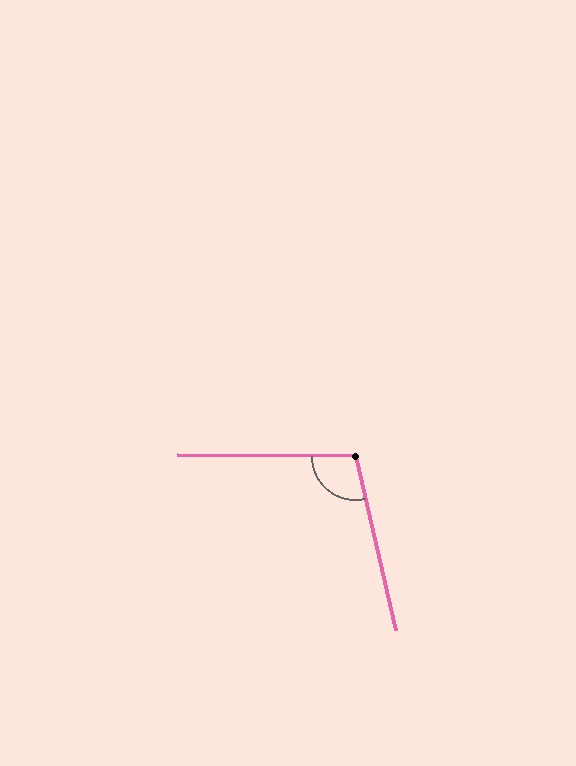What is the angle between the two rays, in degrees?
Approximately 103 degrees.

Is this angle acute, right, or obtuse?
It is obtuse.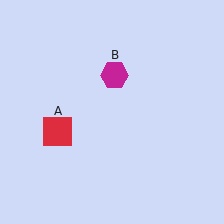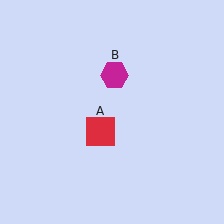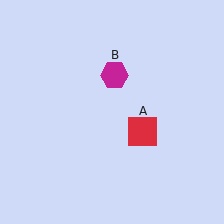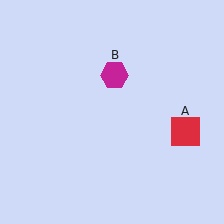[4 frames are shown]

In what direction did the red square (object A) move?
The red square (object A) moved right.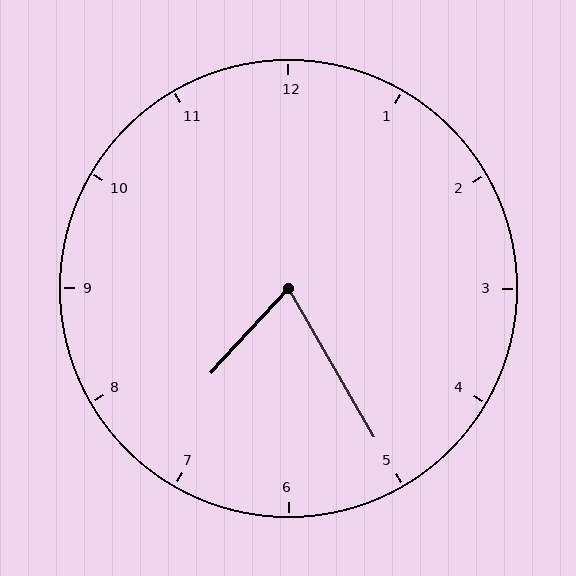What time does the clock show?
7:25.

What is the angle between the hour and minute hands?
Approximately 72 degrees.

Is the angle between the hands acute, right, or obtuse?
It is acute.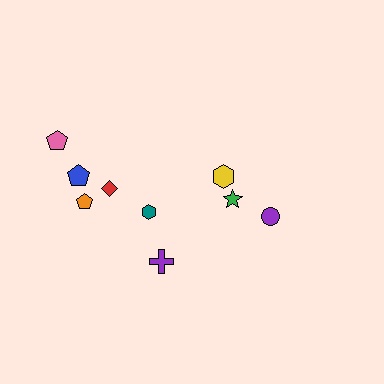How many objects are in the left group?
There are 6 objects.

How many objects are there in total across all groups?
There are 9 objects.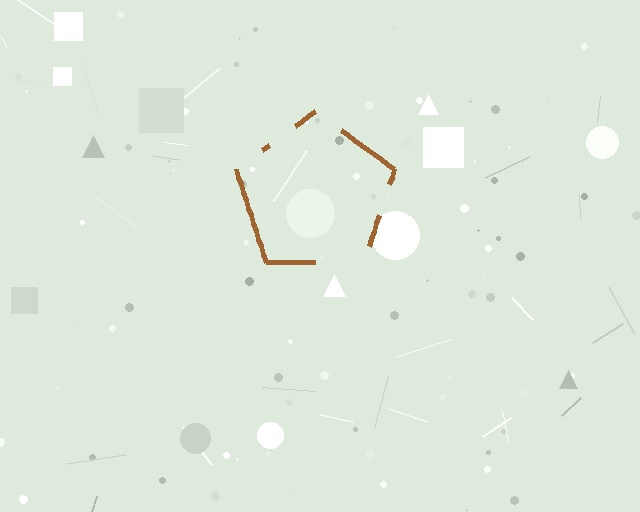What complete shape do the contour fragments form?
The contour fragments form a pentagon.